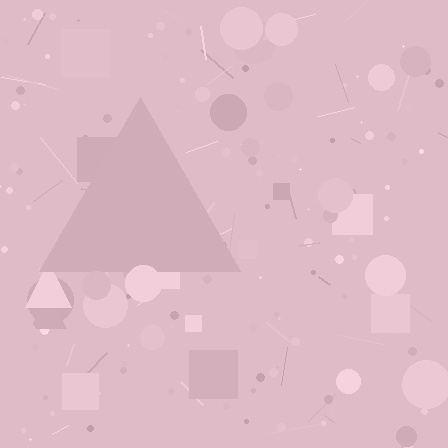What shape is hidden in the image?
A triangle is hidden in the image.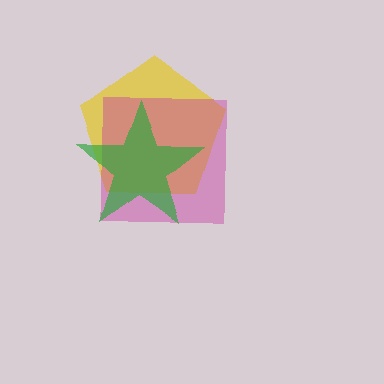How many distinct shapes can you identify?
There are 3 distinct shapes: a yellow pentagon, a magenta square, a green star.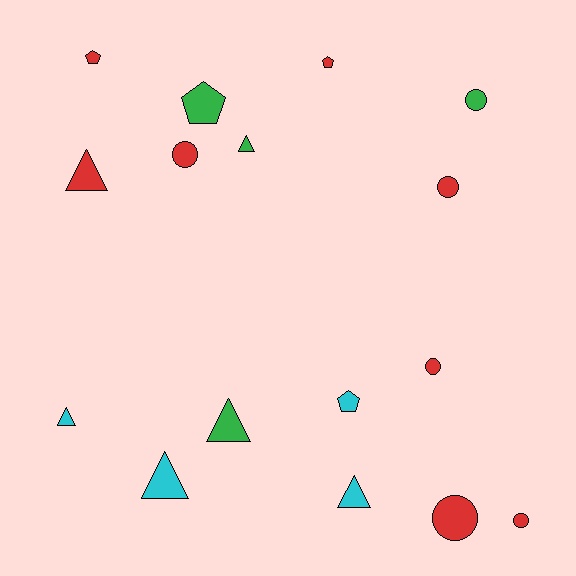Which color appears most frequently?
Red, with 8 objects.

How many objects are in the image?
There are 16 objects.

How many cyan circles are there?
There are no cyan circles.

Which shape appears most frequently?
Circle, with 6 objects.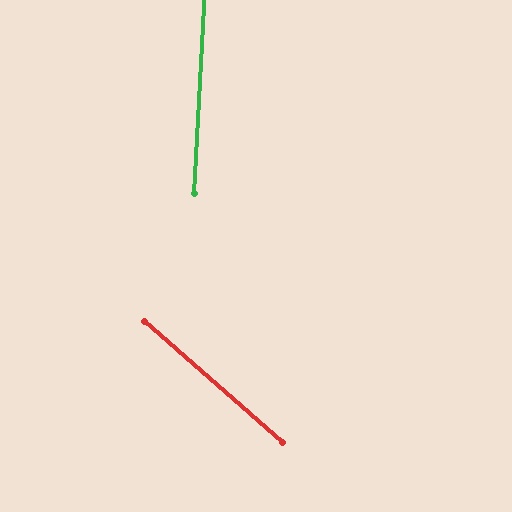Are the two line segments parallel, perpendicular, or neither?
Neither parallel nor perpendicular — they differ by about 52°.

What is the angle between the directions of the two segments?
Approximately 52 degrees.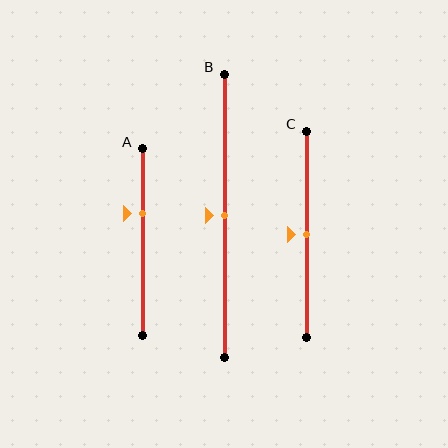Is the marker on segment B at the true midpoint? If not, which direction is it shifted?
Yes, the marker on segment B is at the true midpoint.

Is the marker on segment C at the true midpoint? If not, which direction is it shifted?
Yes, the marker on segment C is at the true midpoint.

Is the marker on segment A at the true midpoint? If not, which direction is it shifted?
No, the marker on segment A is shifted upward by about 15% of the segment length.